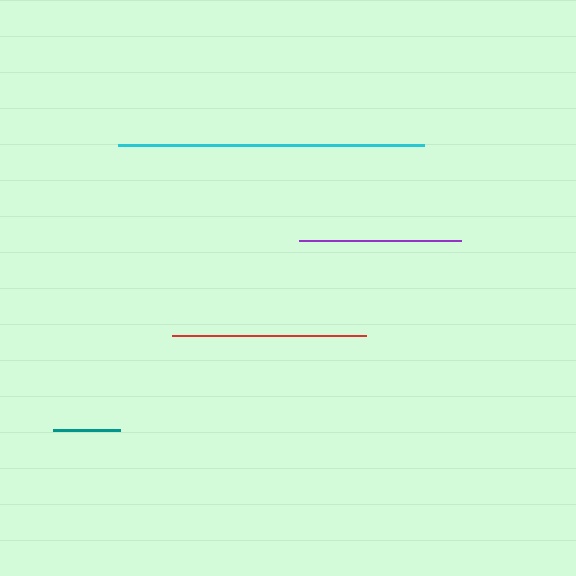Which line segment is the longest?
The cyan line is the longest at approximately 306 pixels.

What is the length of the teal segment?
The teal segment is approximately 67 pixels long.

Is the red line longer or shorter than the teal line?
The red line is longer than the teal line.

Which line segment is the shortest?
The teal line is the shortest at approximately 67 pixels.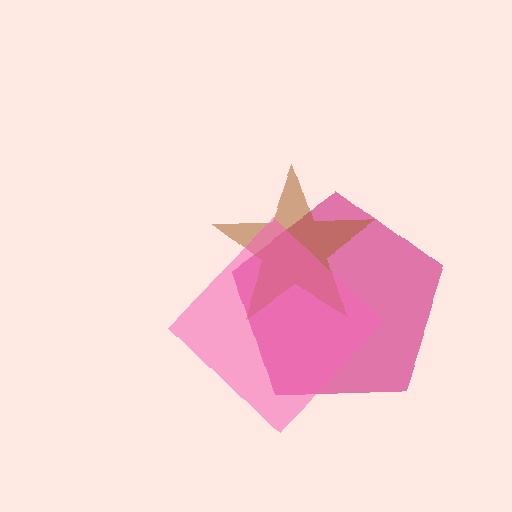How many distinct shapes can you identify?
There are 3 distinct shapes: a magenta pentagon, a brown star, a pink diamond.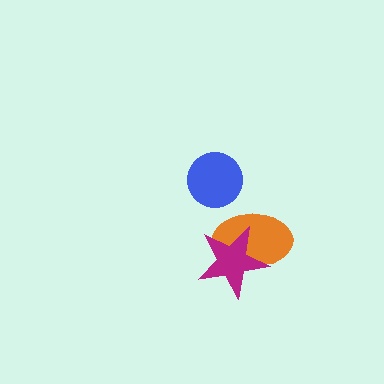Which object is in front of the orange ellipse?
The magenta star is in front of the orange ellipse.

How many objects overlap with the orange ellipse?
1 object overlaps with the orange ellipse.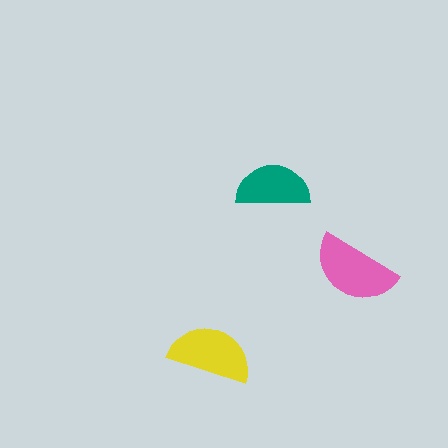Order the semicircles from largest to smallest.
the pink one, the yellow one, the teal one.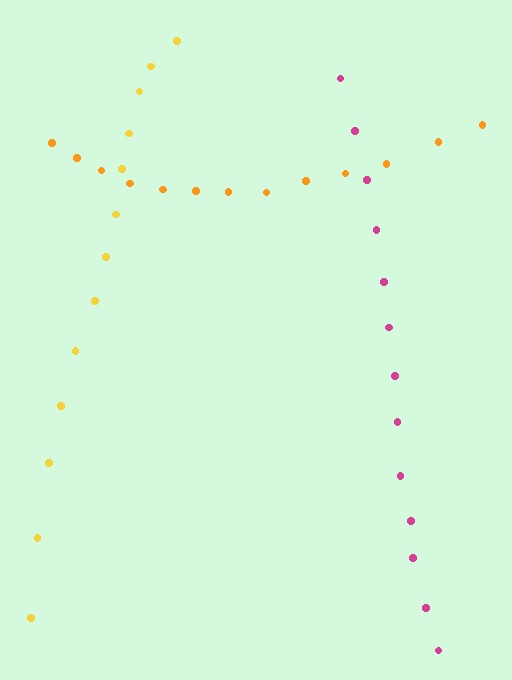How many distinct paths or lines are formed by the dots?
There are 3 distinct paths.